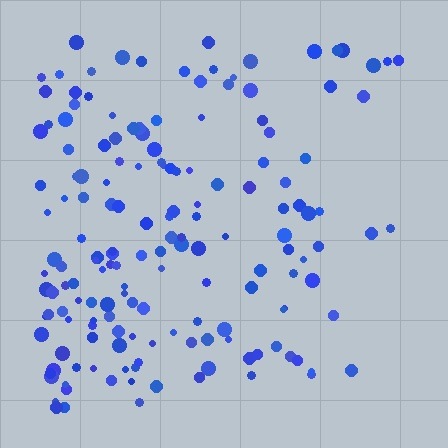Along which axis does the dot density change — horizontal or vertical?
Horizontal.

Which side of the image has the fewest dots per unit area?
The right.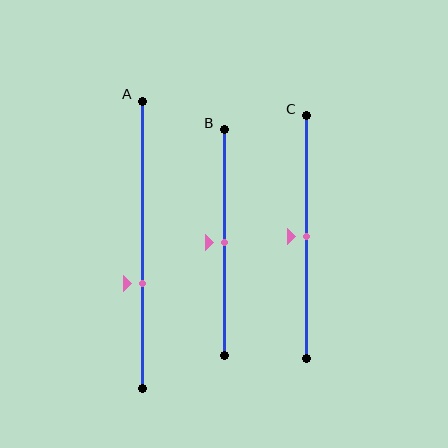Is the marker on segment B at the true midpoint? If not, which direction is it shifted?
Yes, the marker on segment B is at the true midpoint.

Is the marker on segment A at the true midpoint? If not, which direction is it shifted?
No, the marker on segment A is shifted downward by about 14% of the segment length.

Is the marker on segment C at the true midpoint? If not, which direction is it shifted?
Yes, the marker on segment C is at the true midpoint.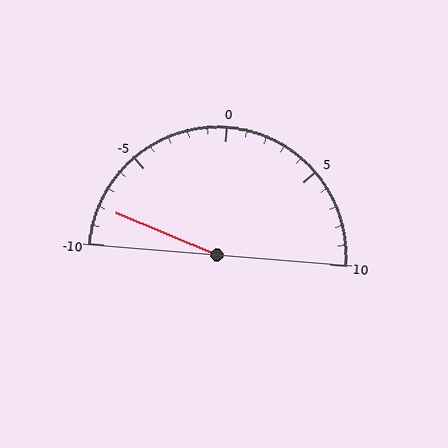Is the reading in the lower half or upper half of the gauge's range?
The reading is in the lower half of the range (-10 to 10).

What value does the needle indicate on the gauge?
The needle indicates approximately -8.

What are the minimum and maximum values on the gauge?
The gauge ranges from -10 to 10.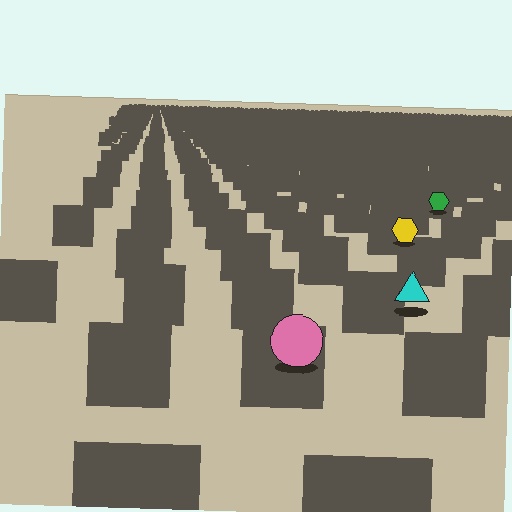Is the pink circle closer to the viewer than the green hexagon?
Yes. The pink circle is closer — you can tell from the texture gradient: the ground texture is coarser near it.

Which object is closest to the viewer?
The pink circle is closest. The texture marks near it are larger and more spread out.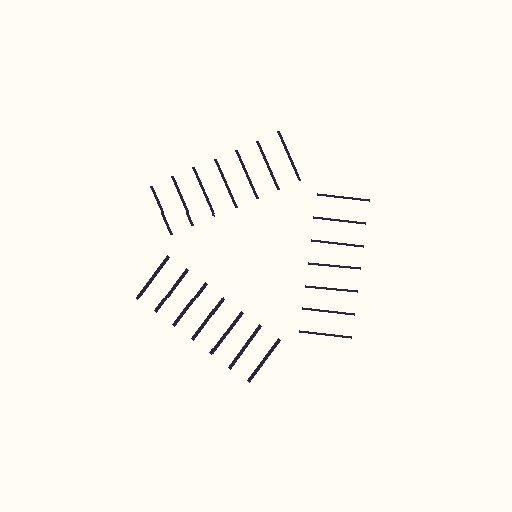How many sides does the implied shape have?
3 sides — the line-ends trace a triangle.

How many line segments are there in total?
21 — 7 along each of the 3 edges.